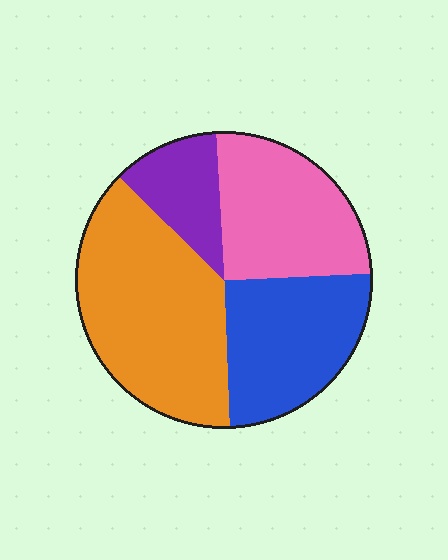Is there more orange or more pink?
Orange.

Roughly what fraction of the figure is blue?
Blue covers roughly 25% of the figure.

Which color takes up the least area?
Purple, at roughly 10%.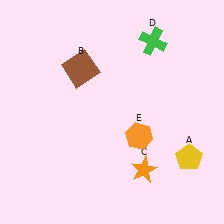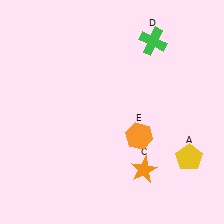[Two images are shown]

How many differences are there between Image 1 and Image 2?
There is 1 difference between the two images.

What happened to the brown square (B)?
The brown square (B) was removed in Image 2. It was in the top-left area of Image 1.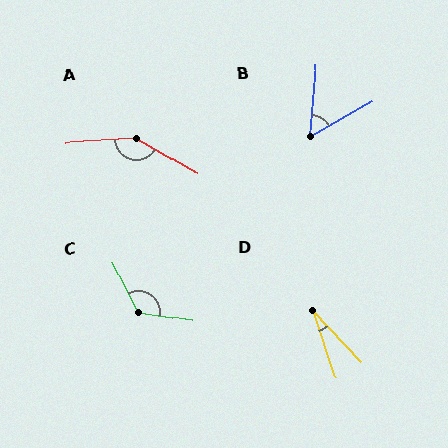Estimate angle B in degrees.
Approximately 55 degrees.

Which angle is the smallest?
D, at approximately 25 degrees.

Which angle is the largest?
A, at approximately 146 degrees.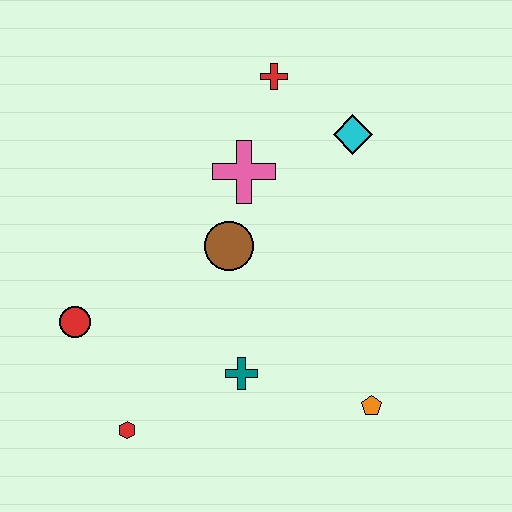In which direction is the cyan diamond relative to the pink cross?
The cyan diamond is to the right of the pink cross.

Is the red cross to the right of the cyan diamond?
No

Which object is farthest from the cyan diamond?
The red hexagon is farthest from the cyan diamond.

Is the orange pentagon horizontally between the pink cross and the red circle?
No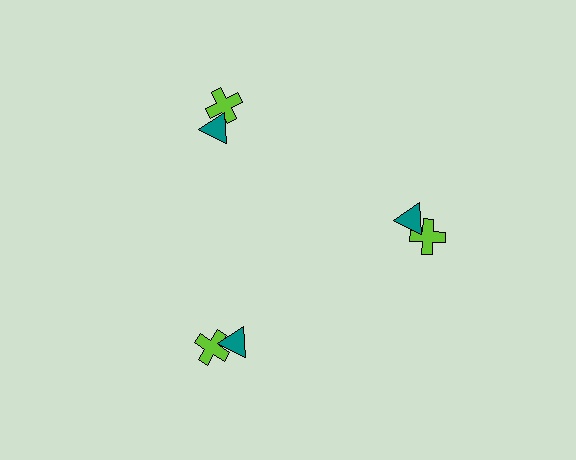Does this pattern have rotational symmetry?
Yes, this pattern has 3-fold rotational symmetry. It looks the same after rotating 120 degrees around the center.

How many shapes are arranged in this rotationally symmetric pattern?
There are 6 shapes, arranged in 3 groups of 2.